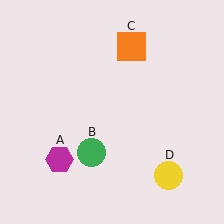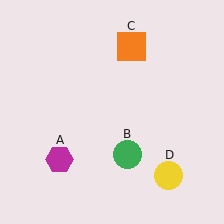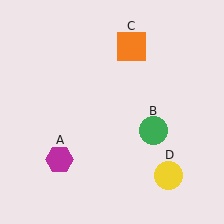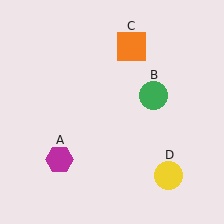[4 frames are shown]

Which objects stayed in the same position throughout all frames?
Magenta hexagon (object A) and orange square (object C) and yellow circle (object D) remained stationary.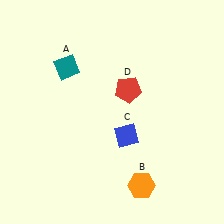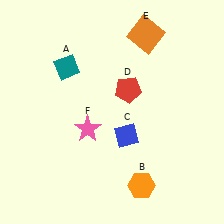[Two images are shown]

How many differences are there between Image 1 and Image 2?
There are 2 differences between the two images.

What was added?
An orange square (E), a pink star (F) were added in Image 2.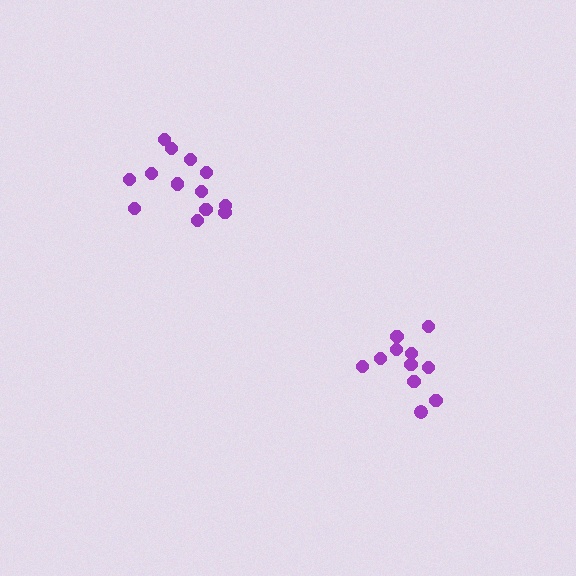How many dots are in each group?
Group 1: 13 dots, Group 2: 11 dots (24 total).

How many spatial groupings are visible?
There are 2 spatial groupings.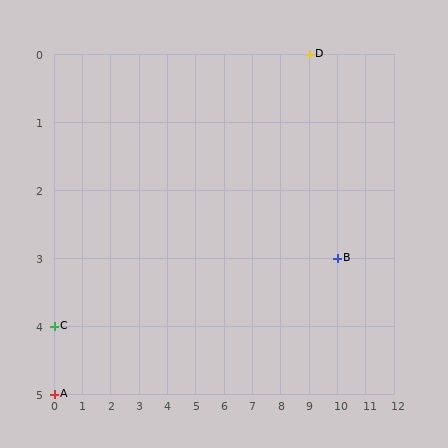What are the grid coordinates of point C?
Point C is at grid coordinates (0, 4).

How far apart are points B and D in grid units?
Points B and D are 1 column and 3 rows apart (about 3.2 grid units diagonally).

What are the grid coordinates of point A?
Point A is at grid coordinates (0, 5).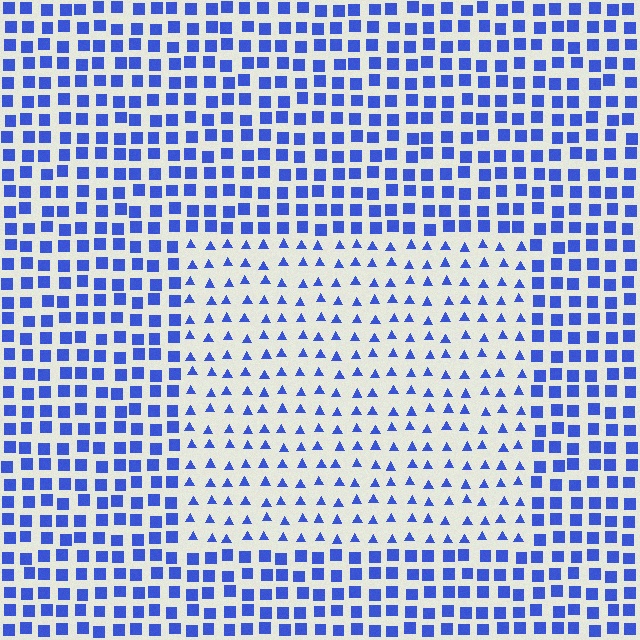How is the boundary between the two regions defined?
The boundary is defined by a change in element shape: triangles inside vs. squares outside. All elements share the same color and spacing.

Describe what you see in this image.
The image is filled with small blue elements arranged in a uniform grid. A rectangle-shaped region contains triangles, while the surrounding area contains squares. The boundary is defined purely by the change in element shape.